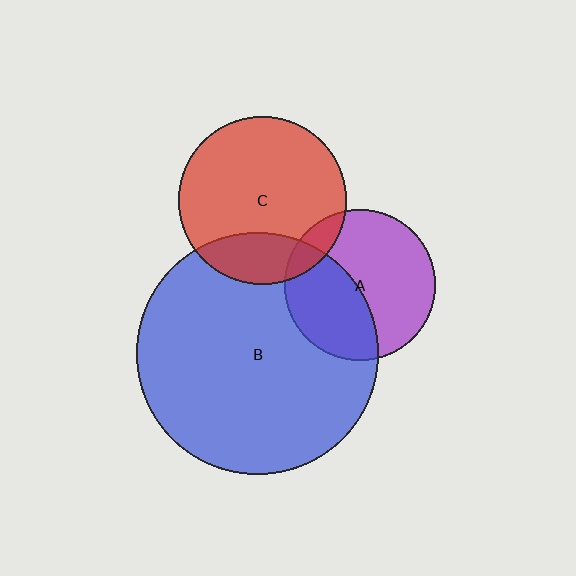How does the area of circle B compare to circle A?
Approximately 2.6 times.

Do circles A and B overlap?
Yes.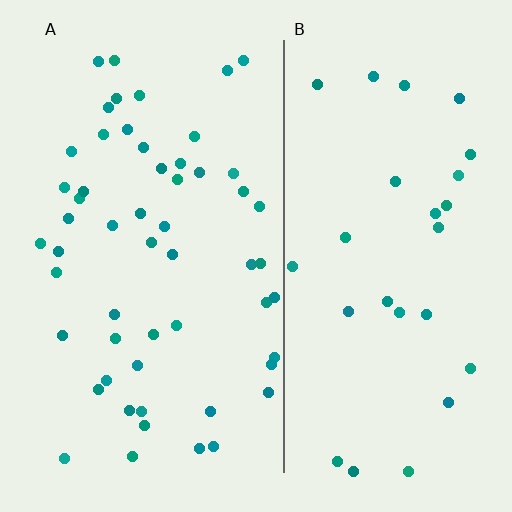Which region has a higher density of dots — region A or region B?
A (the left).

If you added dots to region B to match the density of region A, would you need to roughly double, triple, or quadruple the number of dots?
Approximately double.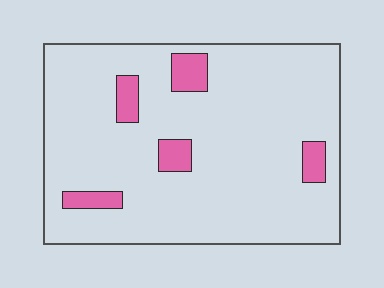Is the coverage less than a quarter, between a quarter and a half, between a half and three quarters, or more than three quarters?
Less than a quarter.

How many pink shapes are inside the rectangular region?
5.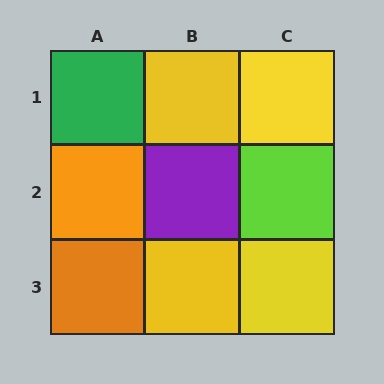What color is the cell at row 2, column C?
Lime.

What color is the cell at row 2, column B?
Purple.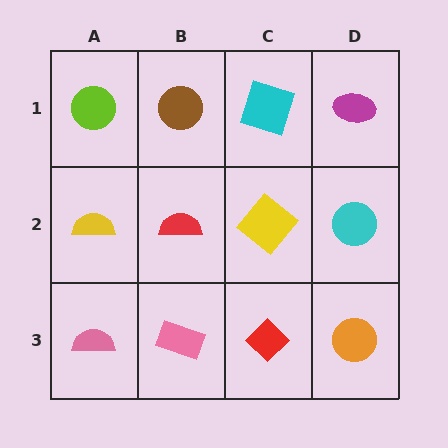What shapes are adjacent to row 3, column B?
A red semicircle (row 2, column B), a pink semicircle (row 3, column A), a red diamond (row 3, column C).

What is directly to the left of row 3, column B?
A pink semicircle.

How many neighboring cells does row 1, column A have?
2.